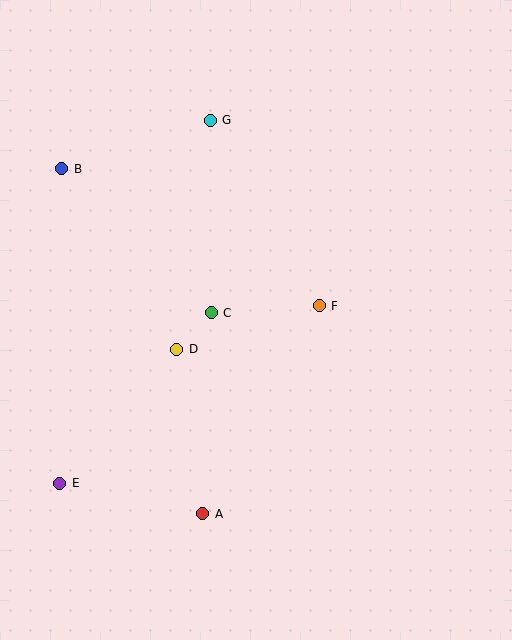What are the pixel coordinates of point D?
Point D is at (177, 349).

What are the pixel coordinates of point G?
Point G is at (210, 120).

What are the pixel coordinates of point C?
Point C is at (211, 313).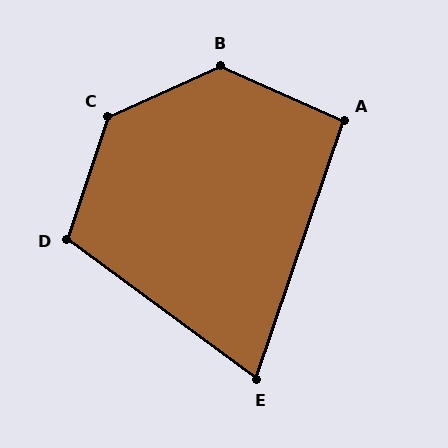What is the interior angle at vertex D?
Approximately 108 degrees (obtuse).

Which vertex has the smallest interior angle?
E, at approximately 73 degrees.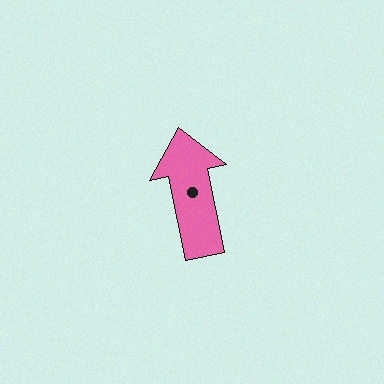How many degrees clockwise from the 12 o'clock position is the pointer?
Approximately 348 degrees.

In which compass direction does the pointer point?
North.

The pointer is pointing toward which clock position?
Roughly 12 o'clock.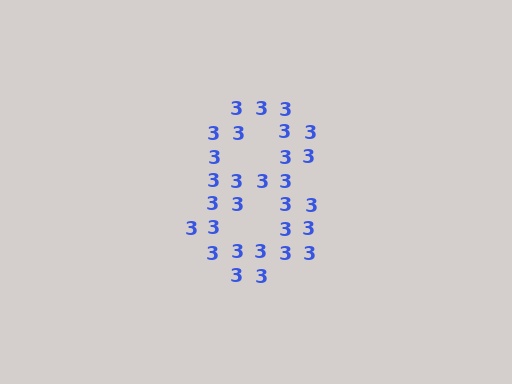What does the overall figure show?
The overall figure shows the digit 8.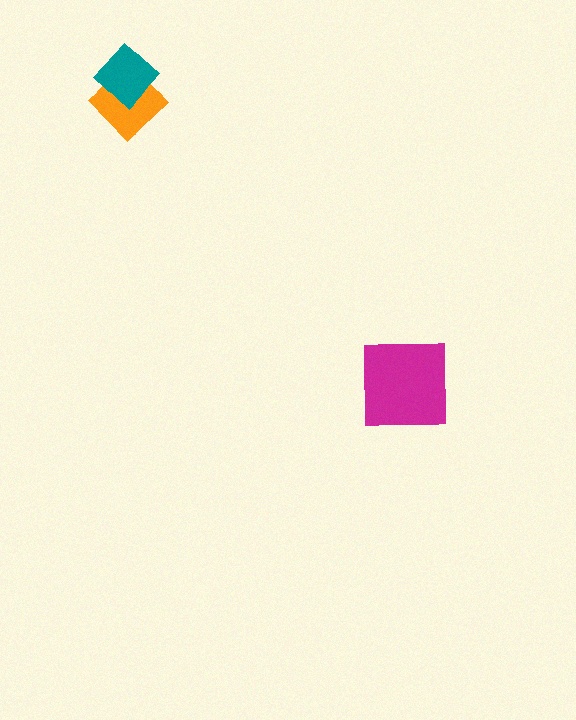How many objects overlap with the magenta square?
0 objects overlap with the magenta square.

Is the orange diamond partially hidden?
Yes, it is partially covered by another shape.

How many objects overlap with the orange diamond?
1 object overlaps with the orange diamond.